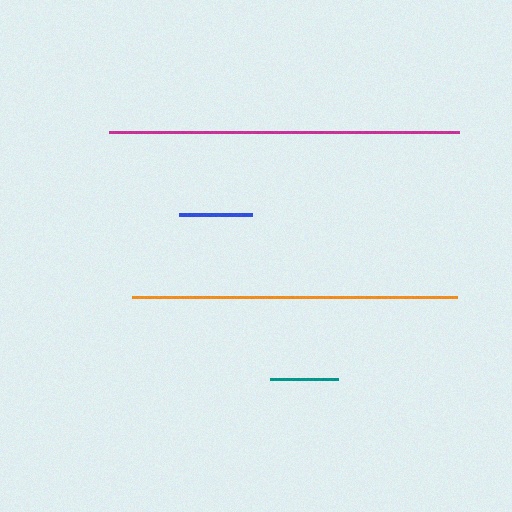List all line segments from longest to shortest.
From longest to shortest: magenta, orange, blue, teal.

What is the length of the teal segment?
The teal segment is approximately 69 pixels long.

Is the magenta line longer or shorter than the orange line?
The magenta line is longer than the orange line.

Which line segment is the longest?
The magenta line is the longest at approximately 350 pixels.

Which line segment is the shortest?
The teal line is the shortest at approximately 69 pixels.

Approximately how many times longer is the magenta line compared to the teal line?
The magenta line is approximately 5.1 times the length of the teal line.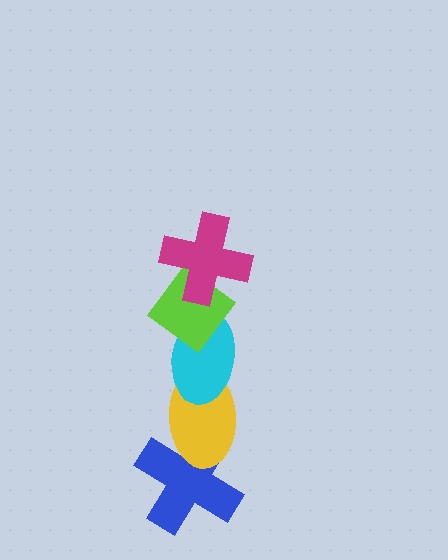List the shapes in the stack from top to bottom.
From top to bottom: the magenta cross, the lime diamond, the cyan ellipse, the yellow ellipse, the blue cross.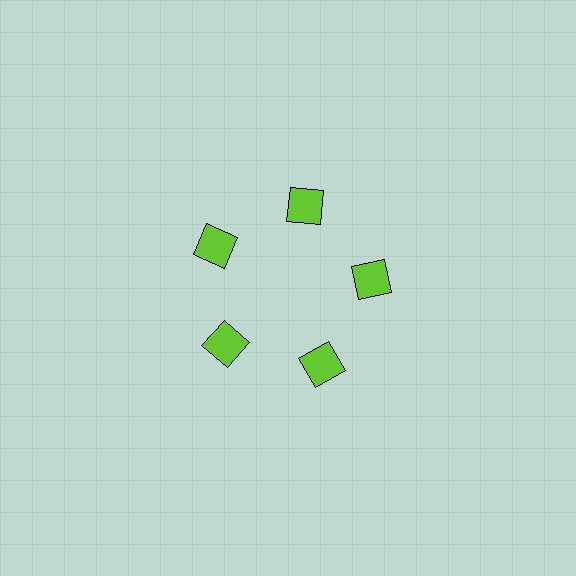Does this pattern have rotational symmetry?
Yes, this pattern has 5-fold rotational symmetry. It looks the same after rotating 72 degrees around the center.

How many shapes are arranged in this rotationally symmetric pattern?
There are 5 shapes, arranged in 5 groups of 1.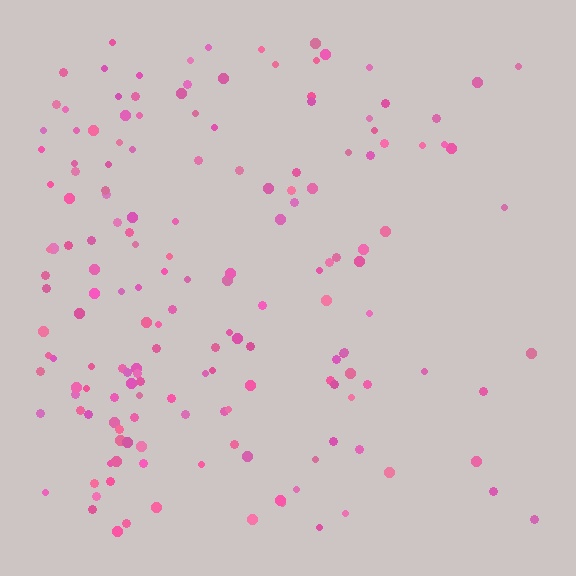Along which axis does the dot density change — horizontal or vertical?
Horizontal.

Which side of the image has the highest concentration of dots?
The left.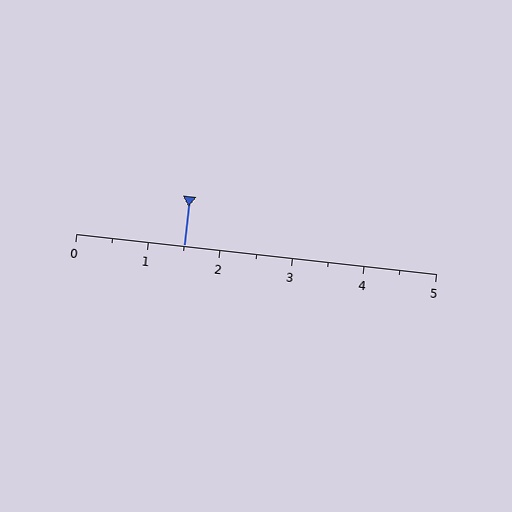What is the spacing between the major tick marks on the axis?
The major ticks are spaced 1 apart.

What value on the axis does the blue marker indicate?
The marker indicates approximately 1.5.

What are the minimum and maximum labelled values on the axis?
The axis runs from 0 to 5.